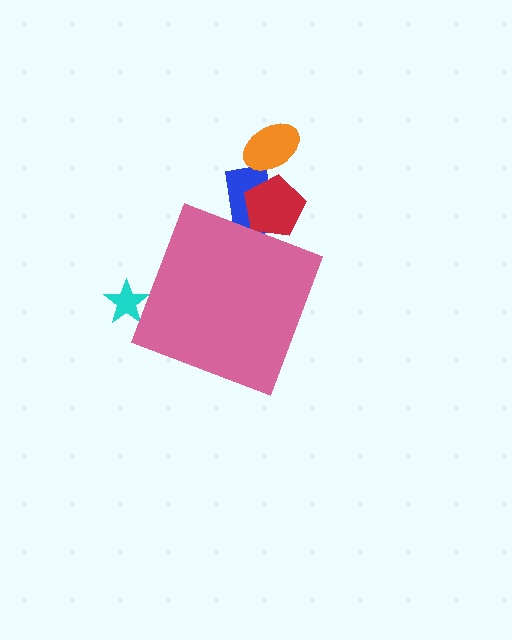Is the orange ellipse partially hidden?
No, the orange ellipse is fully visible.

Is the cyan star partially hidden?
Yes, the cyan star is partially hidden behind the pink diamond.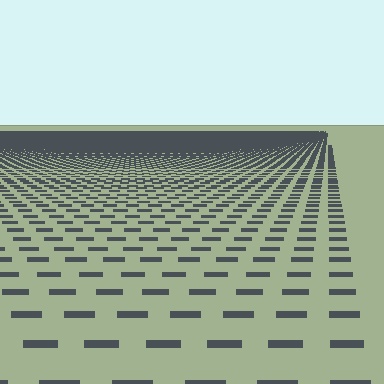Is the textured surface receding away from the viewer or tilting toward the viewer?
The surface is receding away from the viewer. Texture elements get smaller and denser toward the top.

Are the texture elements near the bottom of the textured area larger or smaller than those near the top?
Larger. Near the bottom, elements are closer to the viewer and appear at a bigger on-screen size.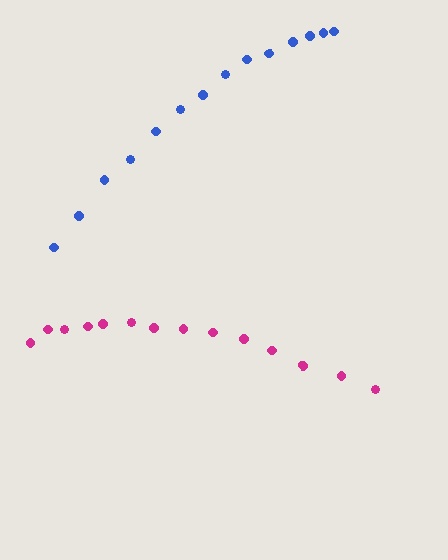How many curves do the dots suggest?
There are 2 distinct paths.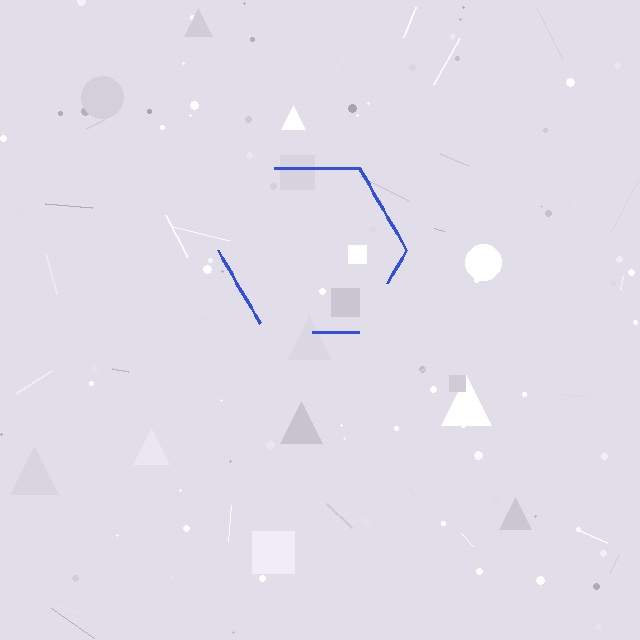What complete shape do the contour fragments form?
The contour fragments form a hexagon.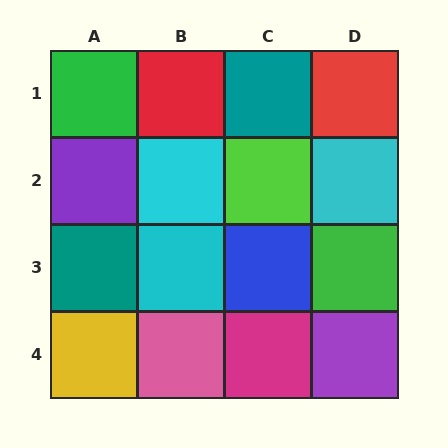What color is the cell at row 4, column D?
Purple.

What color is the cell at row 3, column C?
Blue.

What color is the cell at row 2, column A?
Purple.